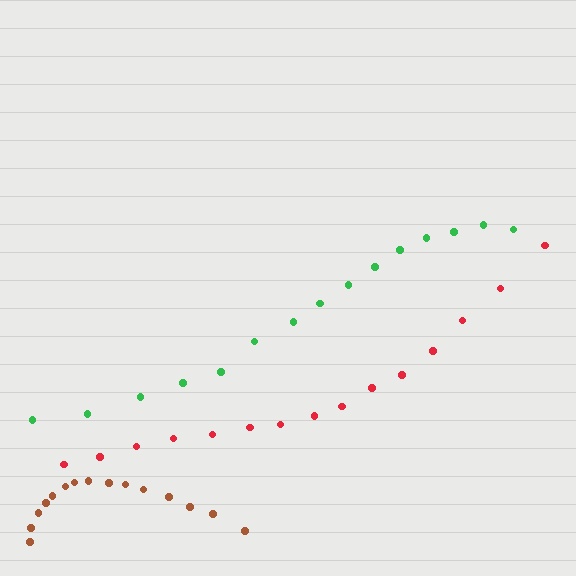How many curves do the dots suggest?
There are 3 distinct paths.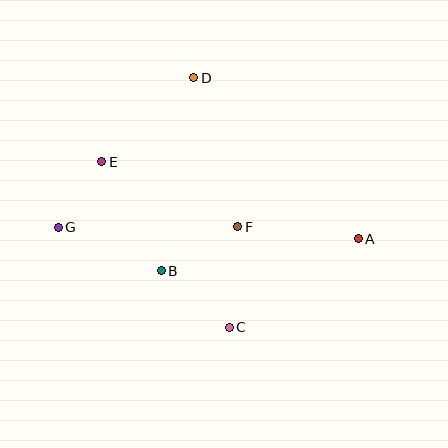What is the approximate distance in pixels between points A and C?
The distance between A and C is approximately 156 pixels.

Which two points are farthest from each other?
Points A and G are farthest from each other.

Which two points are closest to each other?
Points E and G are closest to each other.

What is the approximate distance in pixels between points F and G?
The distance between F and G is approximately 180 pixels.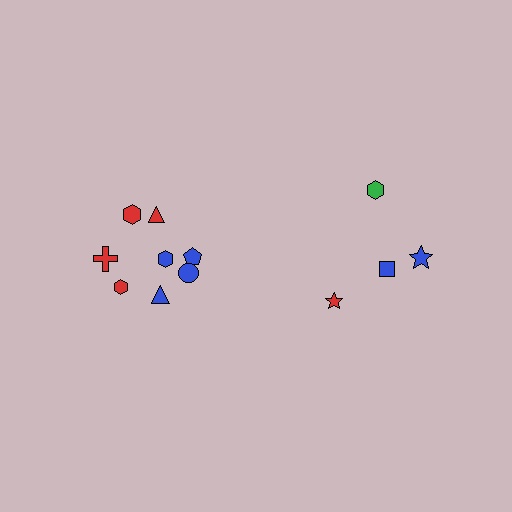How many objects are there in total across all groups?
There are 12 objects.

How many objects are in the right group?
There are 4 objects.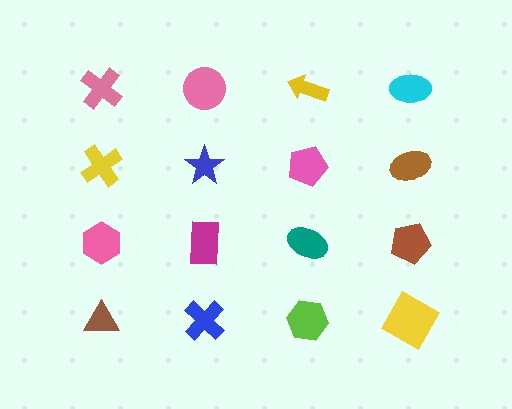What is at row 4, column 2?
A blue cross.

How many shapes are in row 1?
4 shapes.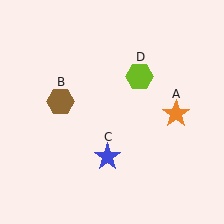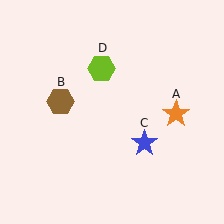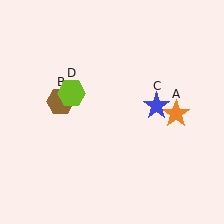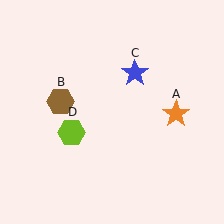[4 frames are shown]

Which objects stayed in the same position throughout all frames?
Orange star (object A) and brown hexagon (object B) remained stationary.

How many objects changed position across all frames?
2 objects changed position: blue star (object C), lime hexagon (object D).